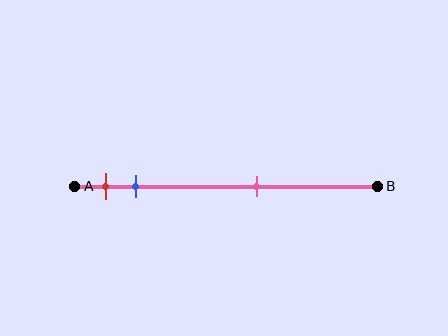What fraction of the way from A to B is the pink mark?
The pink mark is approximately 60% (0.6) of the way from A to B.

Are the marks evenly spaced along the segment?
No, the marks are not evenly spaced.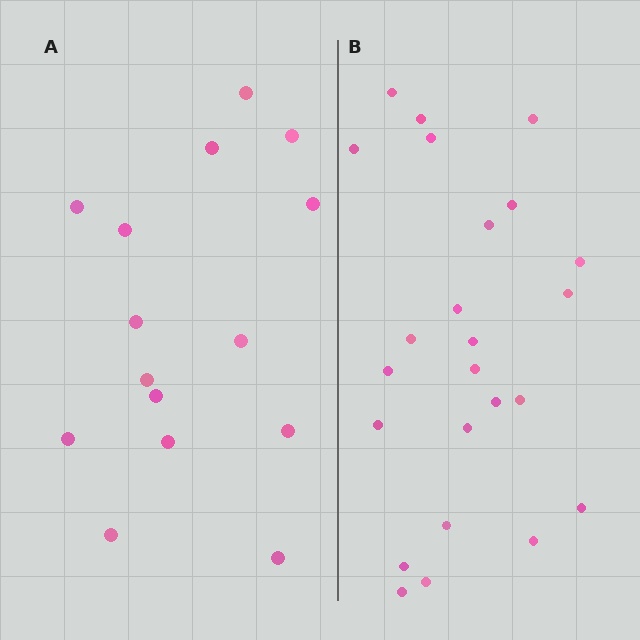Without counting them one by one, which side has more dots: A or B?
Region B (the right region) has more dots.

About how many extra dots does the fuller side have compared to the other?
Region B has roughly 8 or so more dots than region A.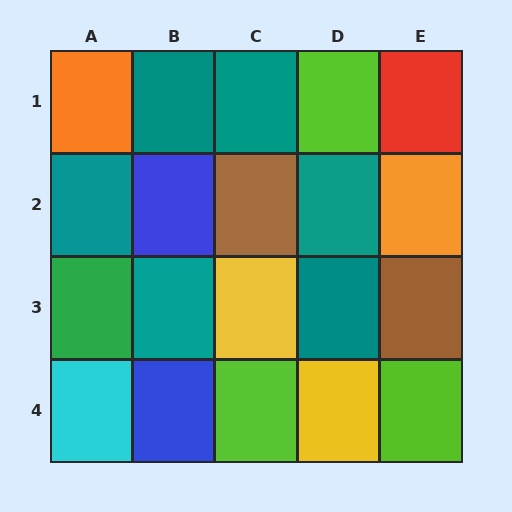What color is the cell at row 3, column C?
Yellow.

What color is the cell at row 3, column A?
Green.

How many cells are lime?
3 cells are lime.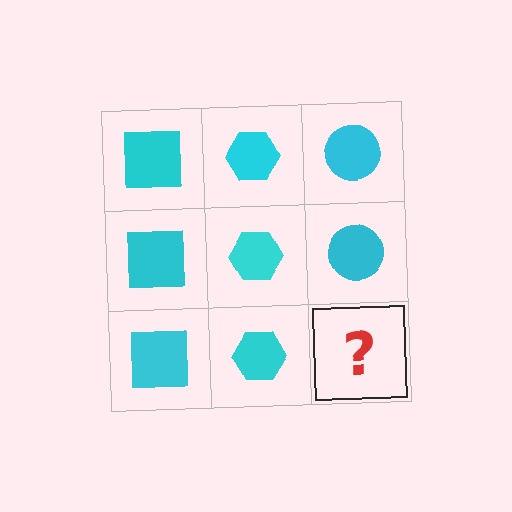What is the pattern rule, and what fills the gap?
The rule is that each column has a consistent shape. The gap should be filled with a cyan circle.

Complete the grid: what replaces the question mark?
The question mark should be replaced with a cyan circle.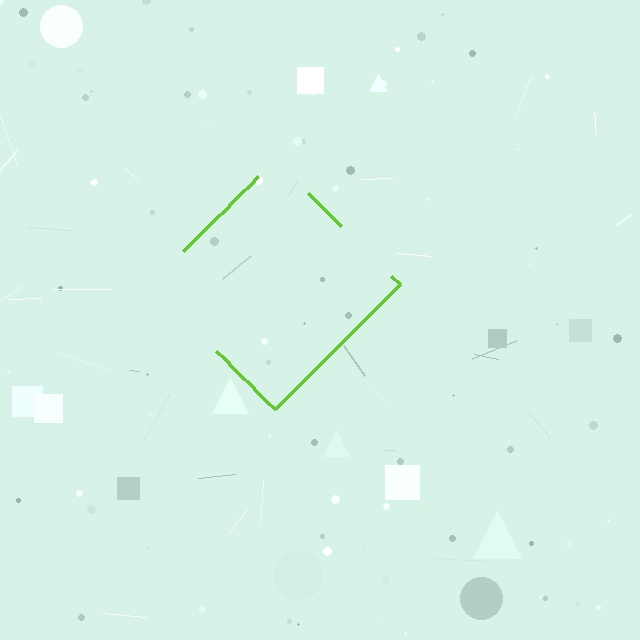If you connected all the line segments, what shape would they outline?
They would outline a diamond.